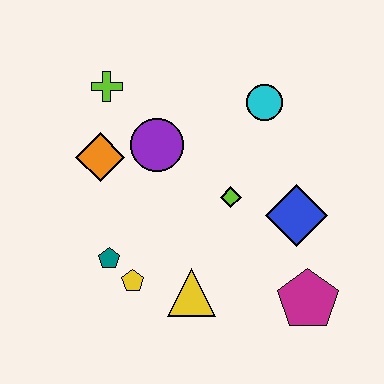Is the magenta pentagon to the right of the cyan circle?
Yes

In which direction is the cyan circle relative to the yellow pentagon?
The cyan circle is above the yellow pentagon.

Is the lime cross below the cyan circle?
No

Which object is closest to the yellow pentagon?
The teal pentagon is closest to the yellow pentagon.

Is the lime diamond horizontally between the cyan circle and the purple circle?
Yes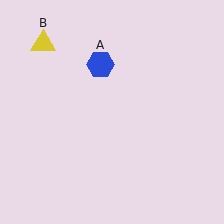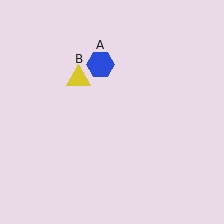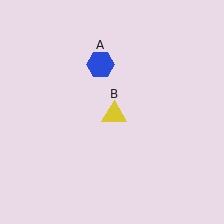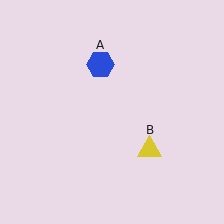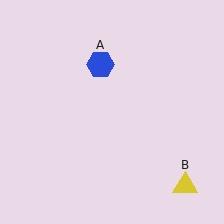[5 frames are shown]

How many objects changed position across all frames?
1 object changed position: yellow triangle (object B).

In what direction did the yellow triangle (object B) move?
The yellow triangle (object B) moved down and to the right.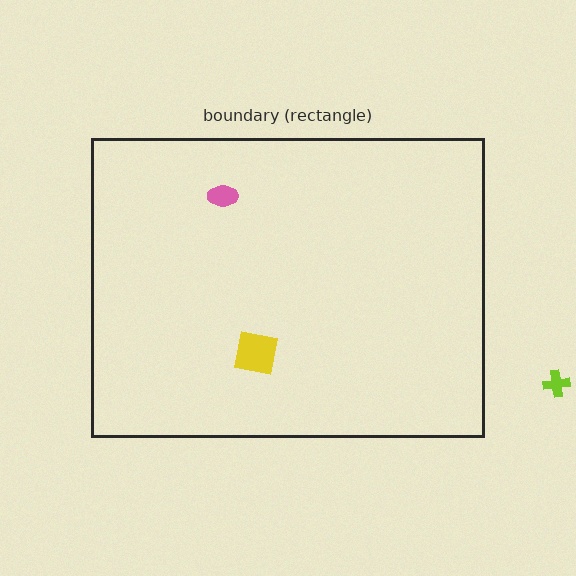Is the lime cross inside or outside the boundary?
Outside.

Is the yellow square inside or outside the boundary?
Inside.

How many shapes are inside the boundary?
2 inside, 1 outside.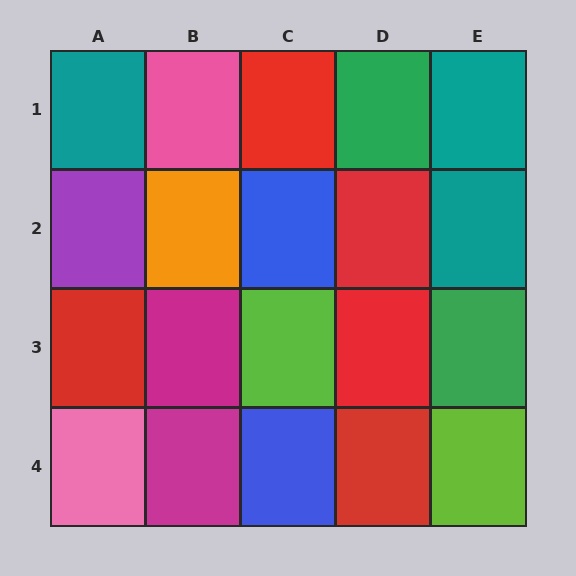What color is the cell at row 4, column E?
Lime.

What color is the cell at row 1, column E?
Teal.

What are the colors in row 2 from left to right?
Purple, orange, blue, red, teal.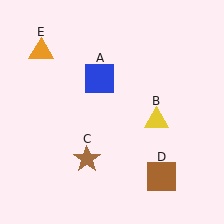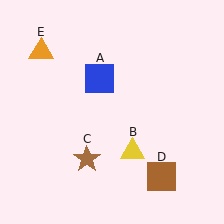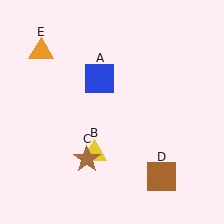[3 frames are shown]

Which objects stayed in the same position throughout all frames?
Blue square (object A) and brown star (object C) and brown square (object D) and orange triangle (object E) remained stationary.